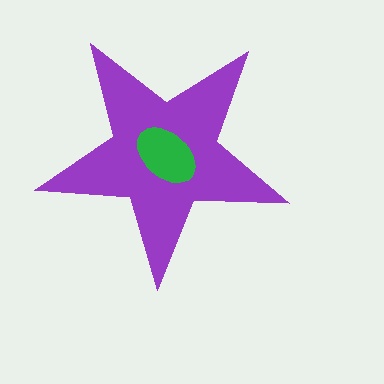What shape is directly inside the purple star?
The green ellipse.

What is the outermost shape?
The purple star.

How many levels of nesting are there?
2.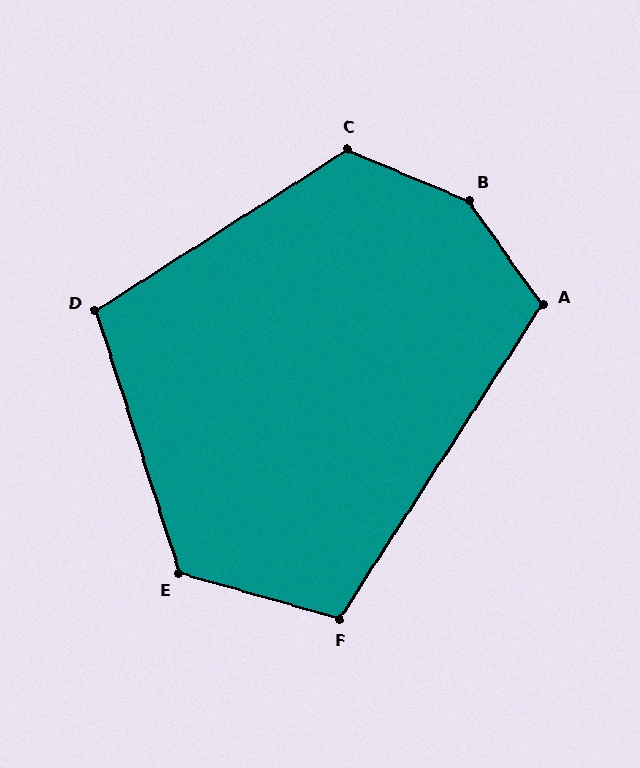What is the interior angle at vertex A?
Approximately 112 degrees (obtuse).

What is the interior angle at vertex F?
Approximately 107 degrees (obtuse).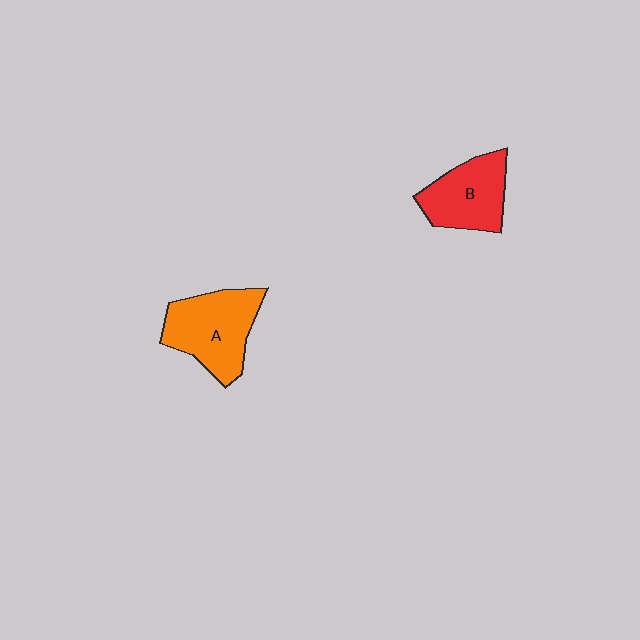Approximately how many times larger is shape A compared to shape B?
Approximately 1.2 times.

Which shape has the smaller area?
Shape B (red).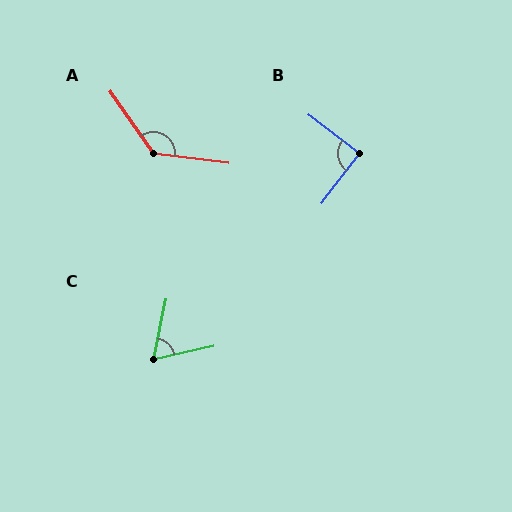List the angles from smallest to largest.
C (65°), B (90°), A (132°).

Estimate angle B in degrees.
Approximately 90 degrees.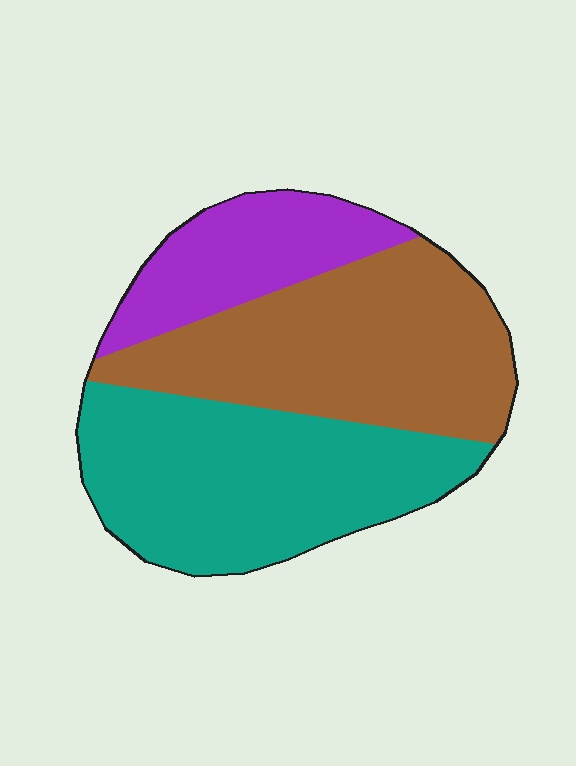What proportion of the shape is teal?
Teal covers 41% of the shape.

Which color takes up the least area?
Purple, at roughly 20%.